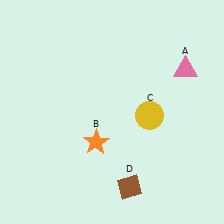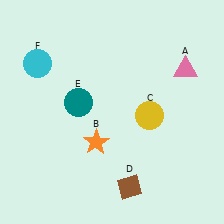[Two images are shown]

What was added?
A teal circle (E), a cyan circle (F) were added in Image 2.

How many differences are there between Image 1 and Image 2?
There are 2 differences between the two images.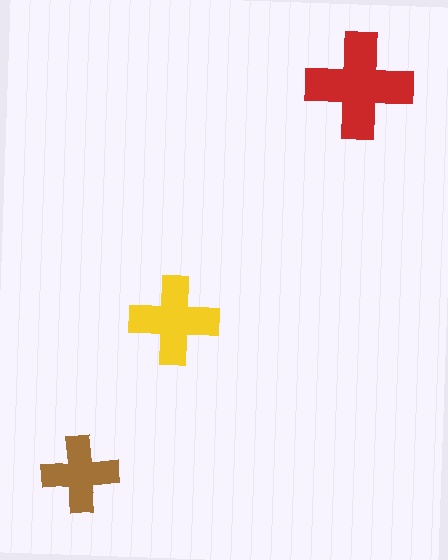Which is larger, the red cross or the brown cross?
The red one.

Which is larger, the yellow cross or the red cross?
The red one.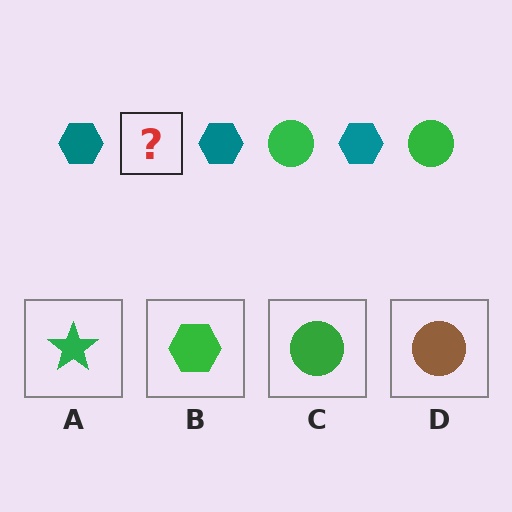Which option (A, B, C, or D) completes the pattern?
C.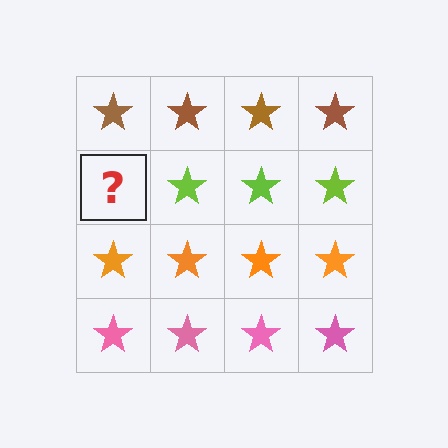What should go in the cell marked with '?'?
The missing cell should contain a lime star.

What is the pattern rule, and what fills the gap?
The rule is that each row has a consistent color. The gap should be filled with a lime star.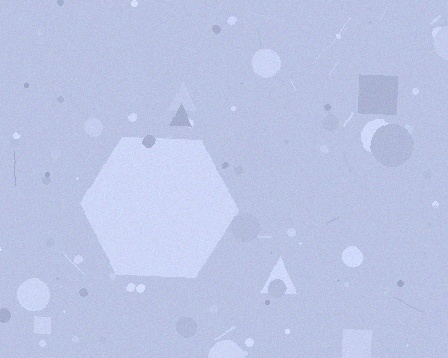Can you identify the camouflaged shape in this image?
The camouflaged shape is a hexagon.